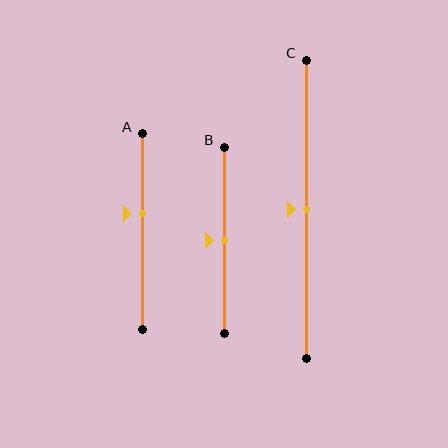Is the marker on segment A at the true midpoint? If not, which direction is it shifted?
No, the marker on segment A is shifted upward by about 9% of the segment length.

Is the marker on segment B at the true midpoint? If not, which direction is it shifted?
Yes, the marker on segment B is at the true midpoint.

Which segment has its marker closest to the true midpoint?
Segment B has its marker closest to the true midpoint.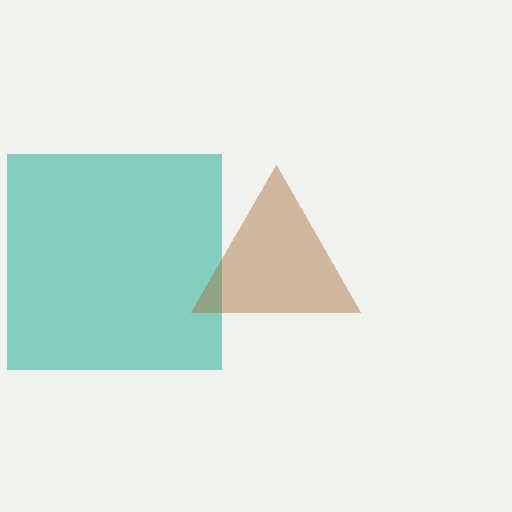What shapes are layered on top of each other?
The layered shapes are: a teal square, a brown triangle.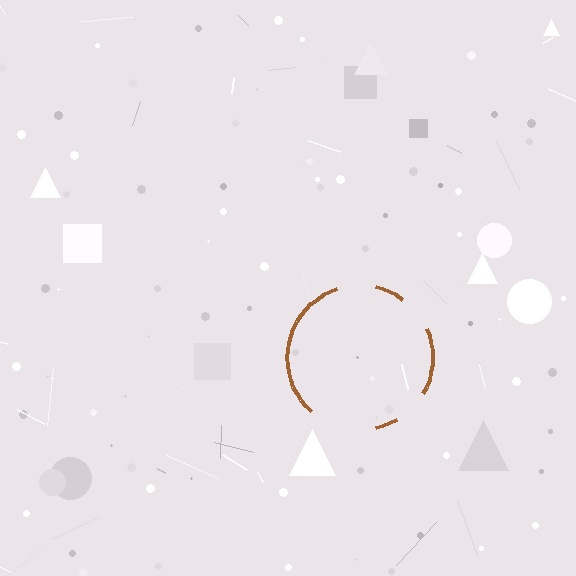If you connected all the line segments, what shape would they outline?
They would outline a circle.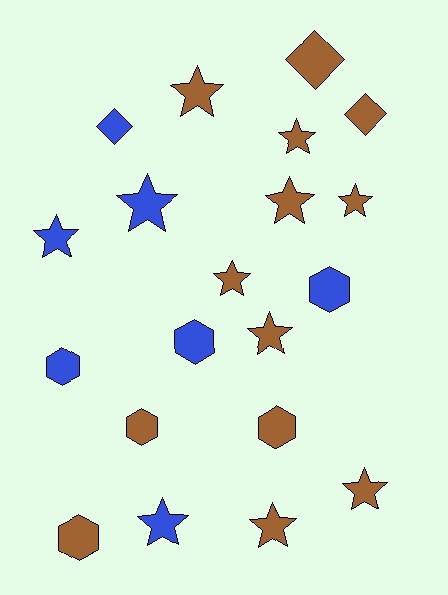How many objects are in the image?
There are 20 objects.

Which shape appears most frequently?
Star, with 11 objects.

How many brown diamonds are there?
There are 2 brown diamonds.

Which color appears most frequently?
Brown, with 13 objects.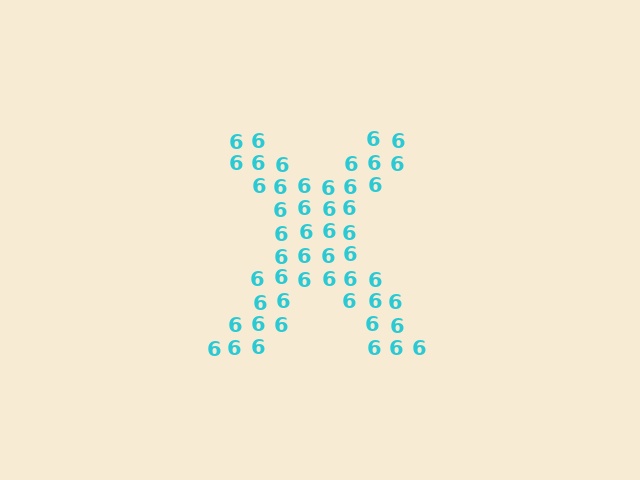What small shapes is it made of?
It is made of small digit 6's.